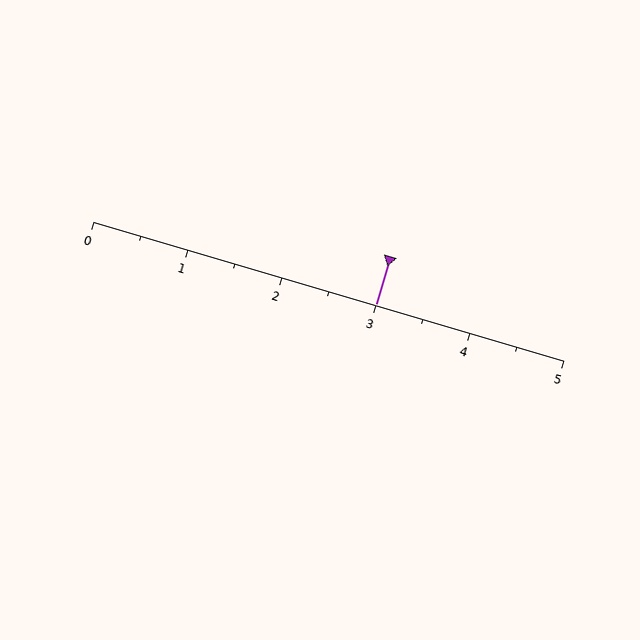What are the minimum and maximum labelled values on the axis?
The axis runs from 0 to 5.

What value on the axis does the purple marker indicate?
The marker indicates approximately 3.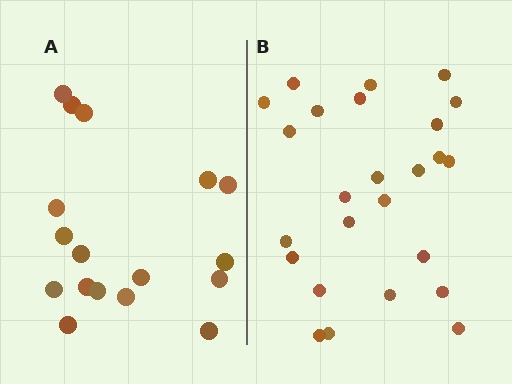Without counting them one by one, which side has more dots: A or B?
Region B (the right region) has more dots.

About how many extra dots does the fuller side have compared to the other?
Region B has roughly 8 or so more dots than region A.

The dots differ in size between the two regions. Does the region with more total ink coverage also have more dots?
No. Region A has more total ink coverage because its dots are larger, but region B actually contains more individual dots. Total area can be misleading — the number of items is what matters here.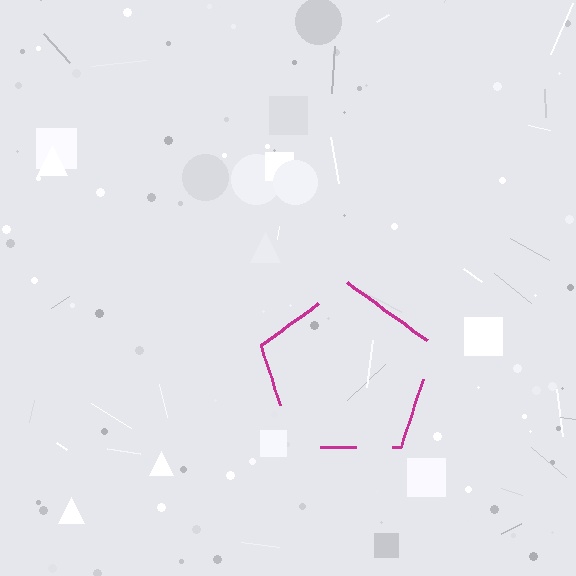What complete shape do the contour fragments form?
The contour fragments form a pentagon.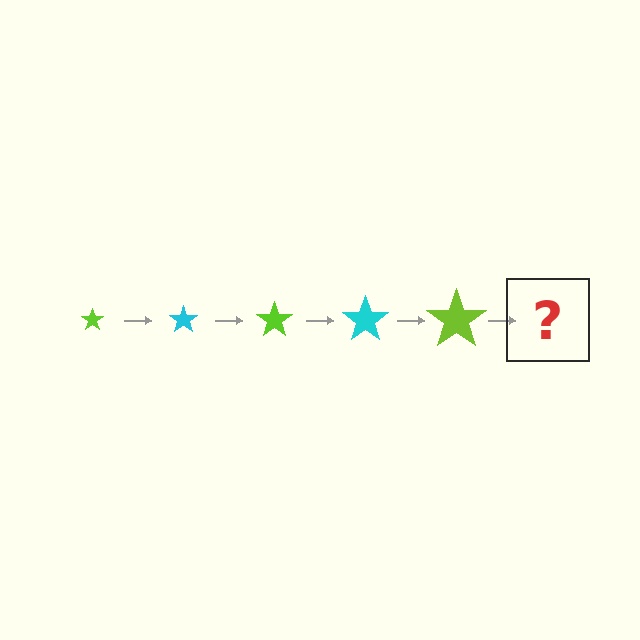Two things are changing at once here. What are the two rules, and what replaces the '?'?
The two rules are that the star grows larger each step and the color cycles through lime and cyan. The '?' should be a cyan star, larger than the previous one.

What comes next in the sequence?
The next element should be a cyan star, larger than the previous one.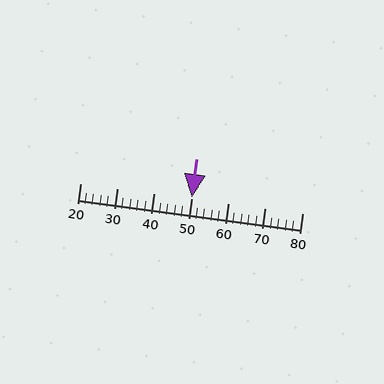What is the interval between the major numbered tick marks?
The major tick marks are spaced 10 units apart.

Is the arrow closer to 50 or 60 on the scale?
The arrow is closer to 50.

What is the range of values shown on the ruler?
The ruler shows values from 20 to 80.